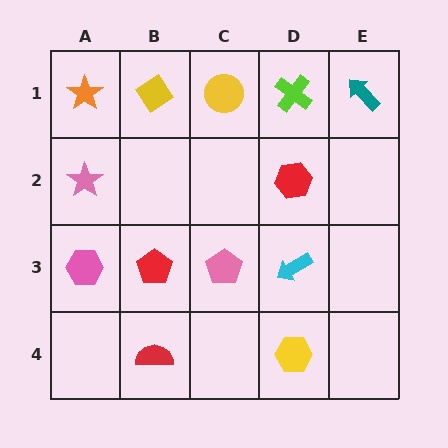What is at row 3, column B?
A red pentagon.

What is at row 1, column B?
A yellow diamond.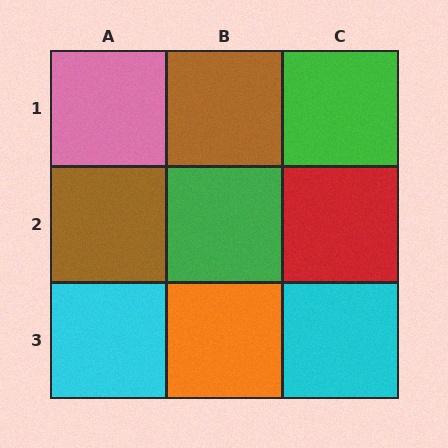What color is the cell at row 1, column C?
Green.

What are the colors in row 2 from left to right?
Brown, green, red.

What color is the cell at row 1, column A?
Pink.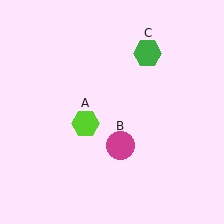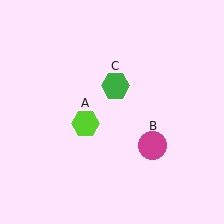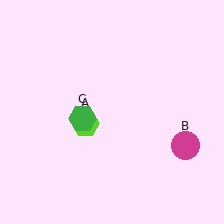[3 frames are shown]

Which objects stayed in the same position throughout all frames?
Lime hexagon (object A) remained stationary.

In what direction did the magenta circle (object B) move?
The magenta circle (object B) moved right.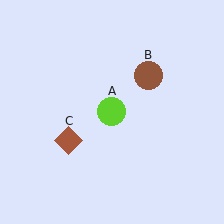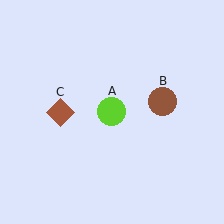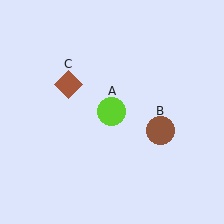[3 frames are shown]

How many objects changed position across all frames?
2 objects changed position: brown circle (object B), brown diamond (object C).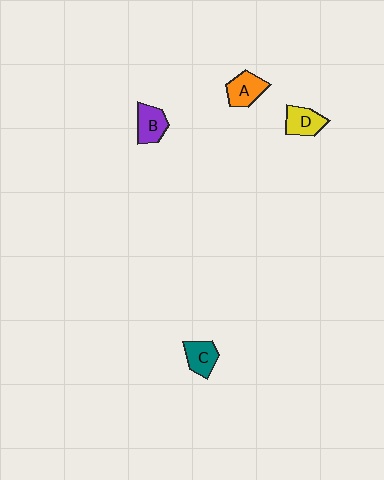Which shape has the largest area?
Shape A (orange).